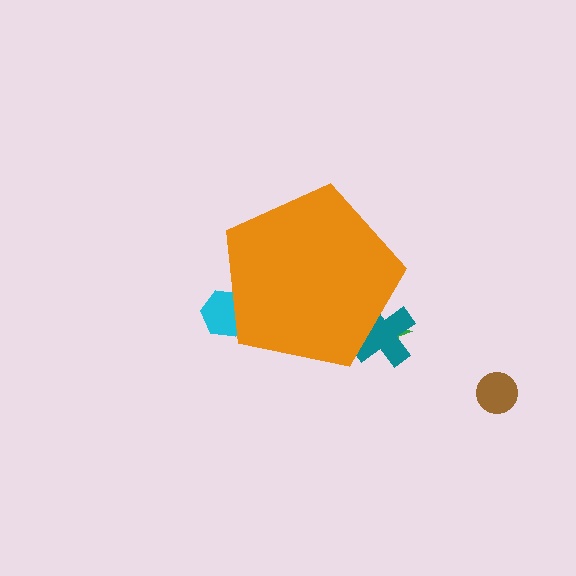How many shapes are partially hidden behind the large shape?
3 shapes are partially hidden.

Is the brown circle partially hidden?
No, the brown circle is fully visible.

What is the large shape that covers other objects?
An orange pentagon.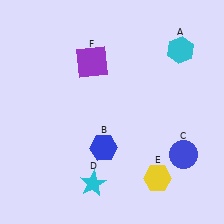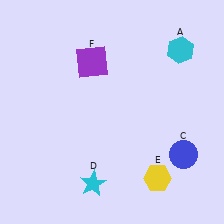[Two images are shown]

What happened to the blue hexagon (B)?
The blue hexagon (B) was removed in Image 2. It was in the bottom-left area of Image 1.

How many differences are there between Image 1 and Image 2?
There is 1 difference between the two images.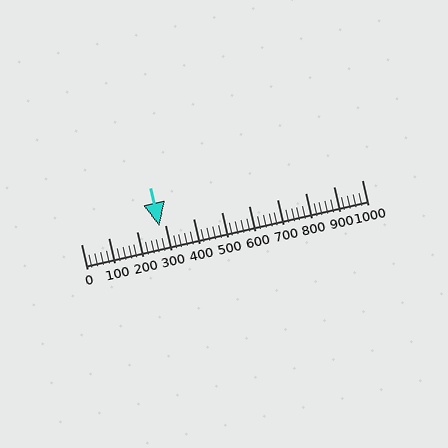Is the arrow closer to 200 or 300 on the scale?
The arrow is closer to 300.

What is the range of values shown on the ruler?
The ruler shows values from 0 to 1000.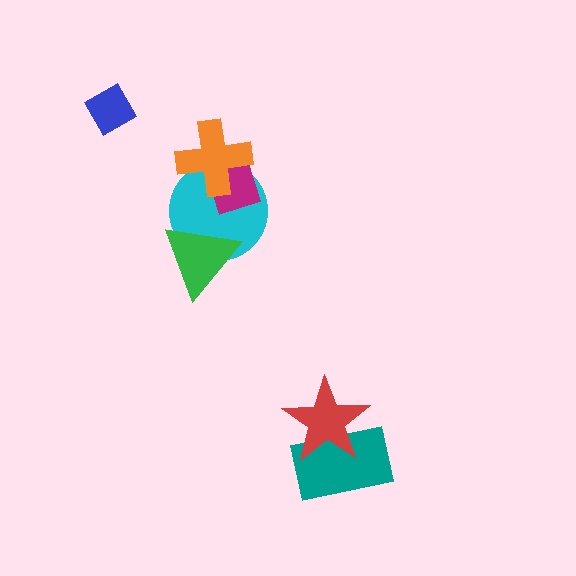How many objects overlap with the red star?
1 object overlaps with the red star.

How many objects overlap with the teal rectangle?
1 object overlaps with the teal rectangle.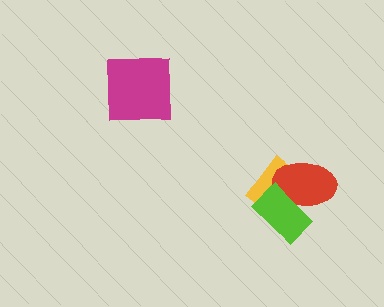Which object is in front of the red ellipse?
The lime rectangle is in front of the red ellipse.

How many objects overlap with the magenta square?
0 objects overlap with the magenta square.